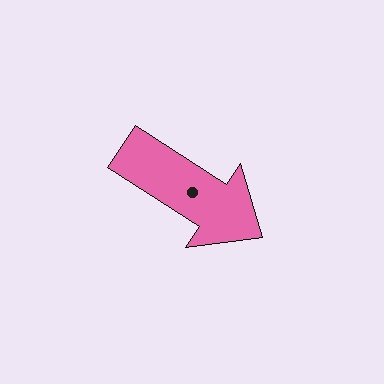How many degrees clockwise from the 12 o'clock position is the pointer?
Approximately 123 degrees.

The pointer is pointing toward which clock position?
Roughly 4 o'clock.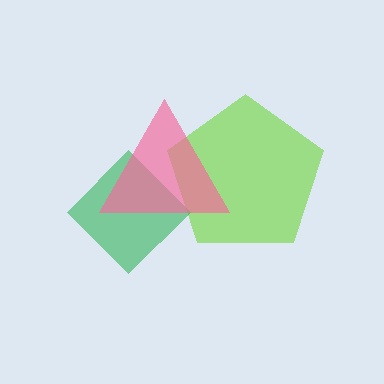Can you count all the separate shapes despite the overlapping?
Yes, there are 3 separate shapes.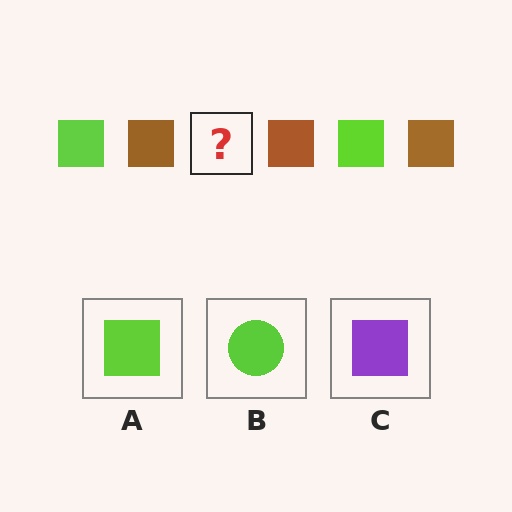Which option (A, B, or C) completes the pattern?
A.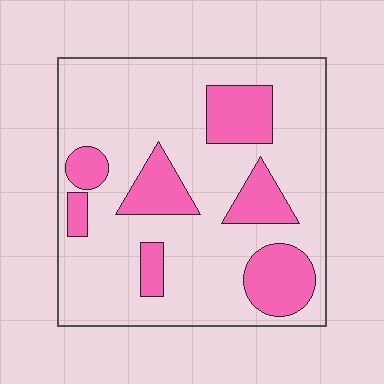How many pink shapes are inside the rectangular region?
7.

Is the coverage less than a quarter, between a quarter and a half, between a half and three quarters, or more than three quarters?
Less than a quarter.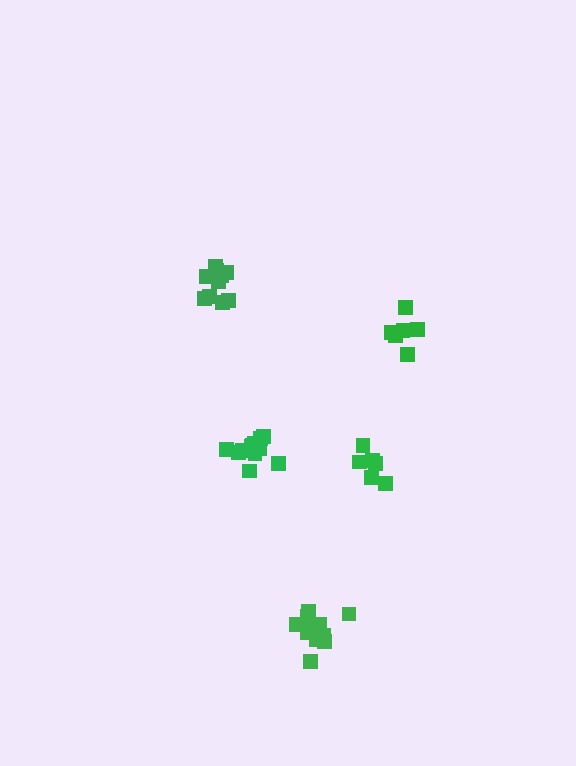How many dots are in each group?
Group 1: 12 dots, Group 2: 6 dots, Group 3: 6 dots, Group 4: 10 dots, Group 5: 12 dots (46 total).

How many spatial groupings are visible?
There are 5 spatial groupings.